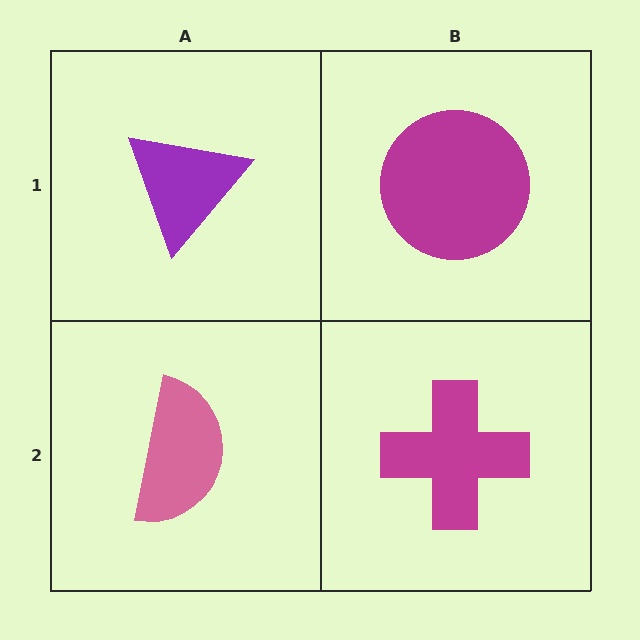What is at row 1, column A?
A purple triangle.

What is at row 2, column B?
A magenta cross.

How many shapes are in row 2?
2 shapes.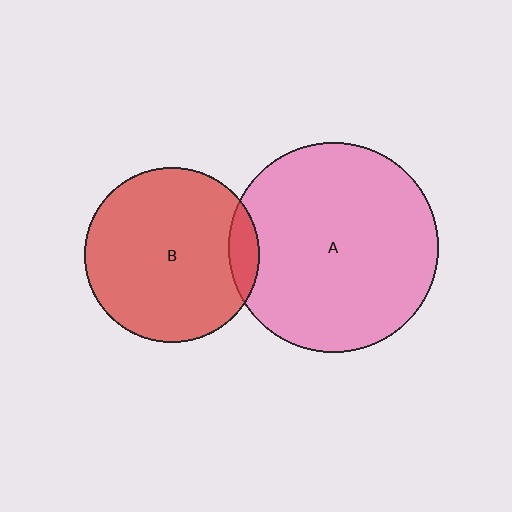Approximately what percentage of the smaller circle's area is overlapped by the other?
Approximately 10%.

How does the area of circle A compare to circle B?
Approximately 1.4 times.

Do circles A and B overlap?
Yes.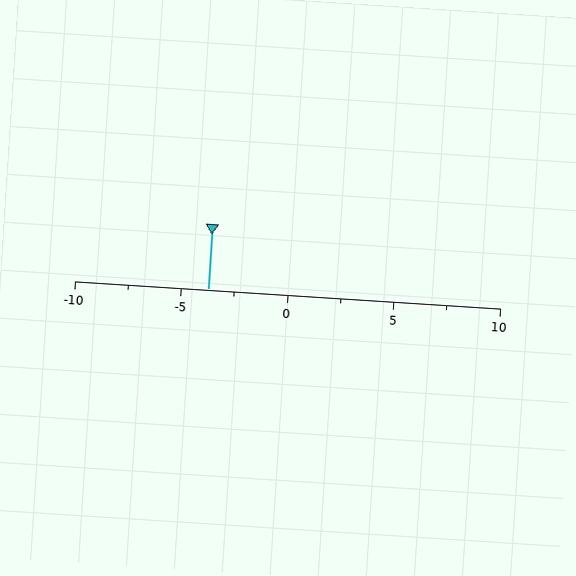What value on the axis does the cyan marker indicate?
The marker indicates approximately -3.8.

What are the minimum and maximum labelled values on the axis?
The axis runs from -10 to 10.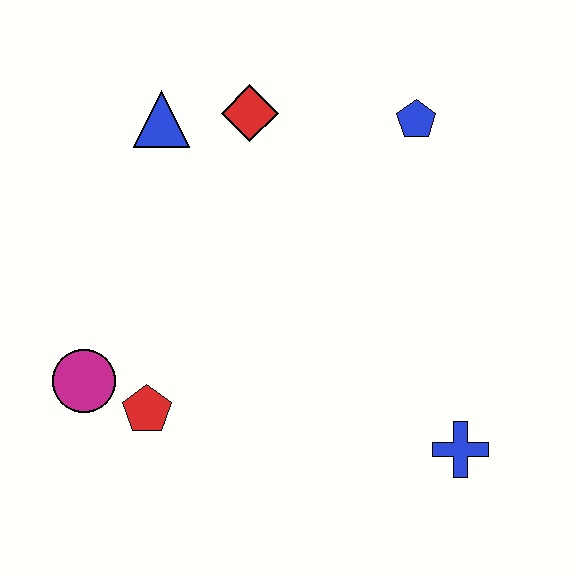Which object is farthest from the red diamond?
The blue cross is farthest from the red diamond.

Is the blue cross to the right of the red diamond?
Yes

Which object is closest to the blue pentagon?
The red diamond is closest to the blue pentagon.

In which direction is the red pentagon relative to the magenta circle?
The red pentagon is to the right of the magenta circle.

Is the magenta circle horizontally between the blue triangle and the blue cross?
No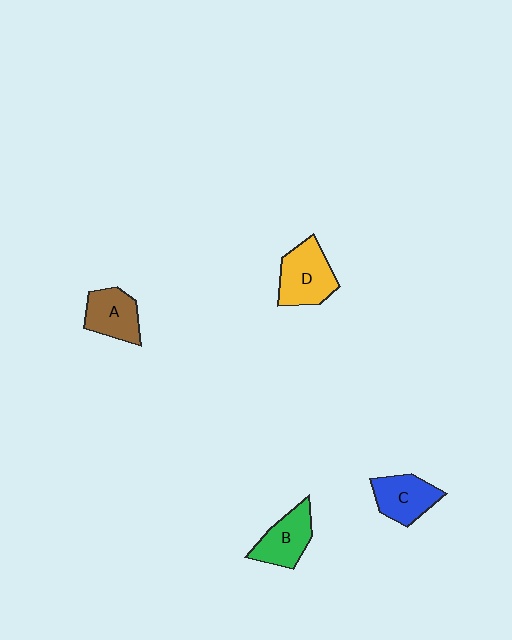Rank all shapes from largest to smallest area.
From largest to smallest: D (yellow), C (blue), B (green), A (brown).